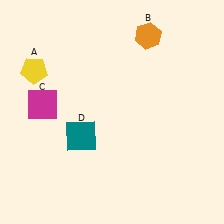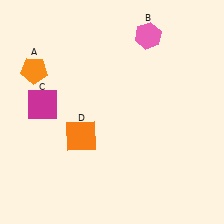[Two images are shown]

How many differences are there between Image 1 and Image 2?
There are 3 differences between the two images.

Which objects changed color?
A changed from yellow to orange. B changed from orange to pink. D changed from teal to orange.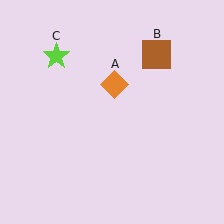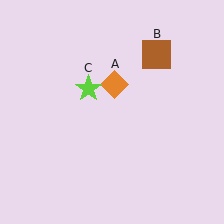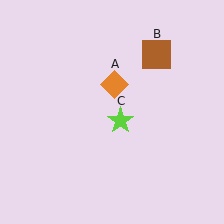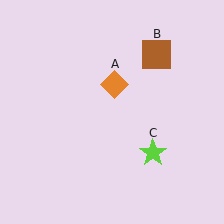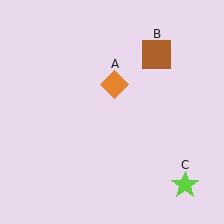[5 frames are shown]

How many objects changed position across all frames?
1 object changed position: lime star (object C).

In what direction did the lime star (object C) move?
The lime star (object C) moved down and to the right.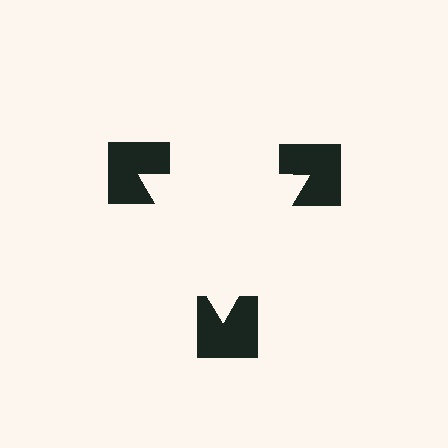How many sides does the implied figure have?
3 sides.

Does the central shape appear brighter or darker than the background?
It typically appears slightly brighter than the background, even though no actual brightness change is drawn.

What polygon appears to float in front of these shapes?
An illusory triangle — its edges are inferred from the aligned wedge cuts in the notched squares, not physically drawn.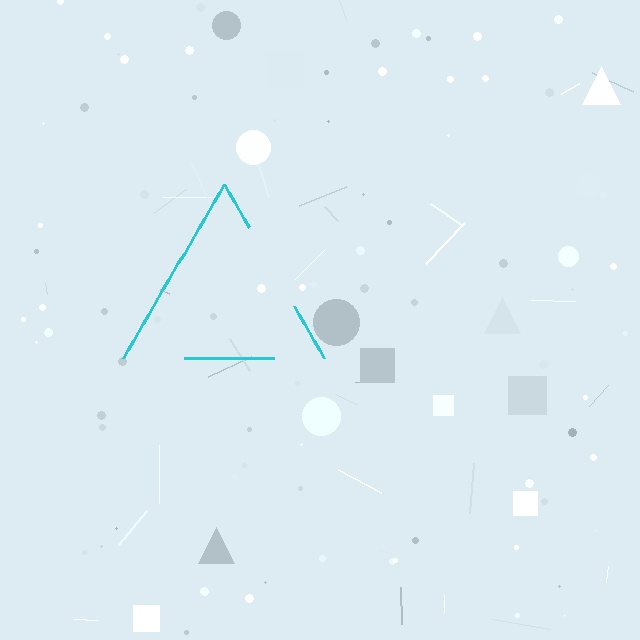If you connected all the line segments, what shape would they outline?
They would outline a triangle.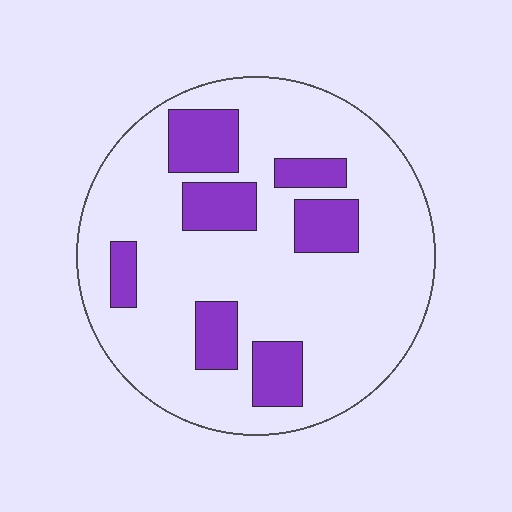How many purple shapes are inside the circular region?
7.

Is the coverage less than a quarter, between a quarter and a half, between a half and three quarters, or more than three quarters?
Less than a quarter.